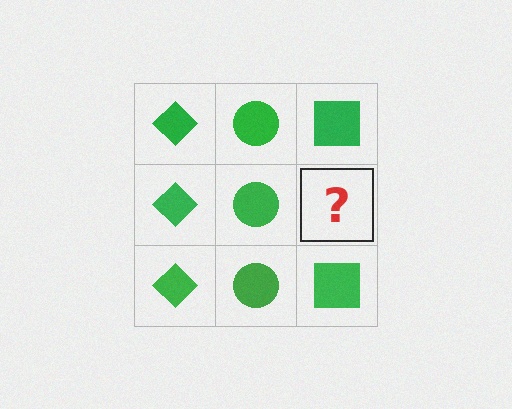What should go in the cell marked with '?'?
The missing cell should contain a green square.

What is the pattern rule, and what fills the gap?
The rule is that each column has a consistent shape. The gap should be filled with a green square.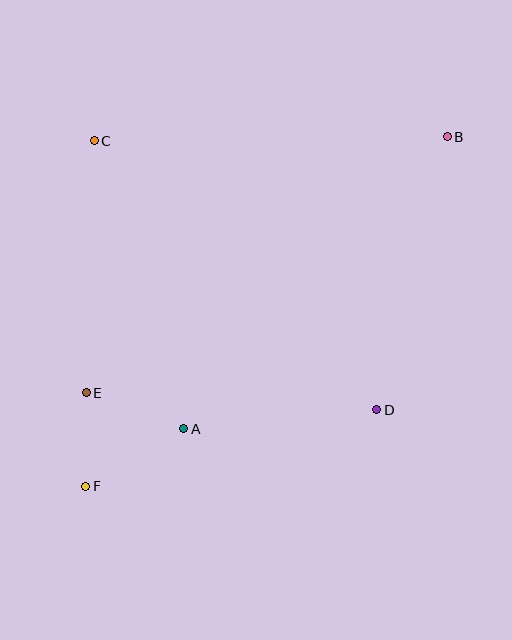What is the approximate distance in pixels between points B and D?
The distance between B and D is approximately 282 pixels.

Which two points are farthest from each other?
Points B and F are farthest from each other.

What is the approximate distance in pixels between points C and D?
The distance between C and D is approximately 390 pixels.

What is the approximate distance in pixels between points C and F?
The distance between C and F is approximately 346 pixels.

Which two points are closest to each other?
Points E and F are closest to each other.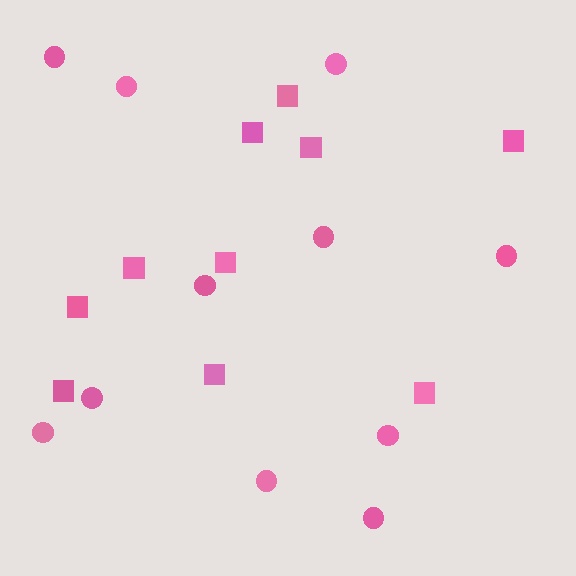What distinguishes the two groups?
There are 2 groups: one group of circles (11) and one group of squares (10).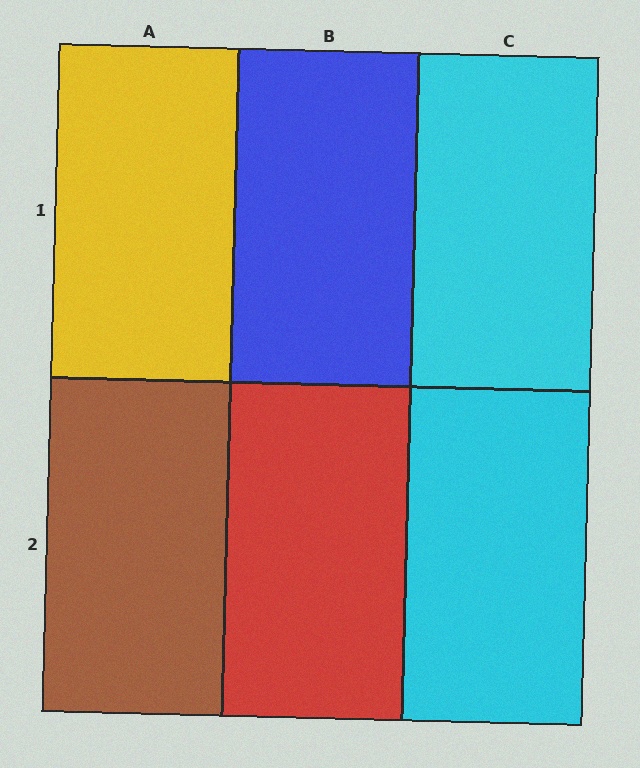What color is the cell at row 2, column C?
Cyan.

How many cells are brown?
1 cell is brown.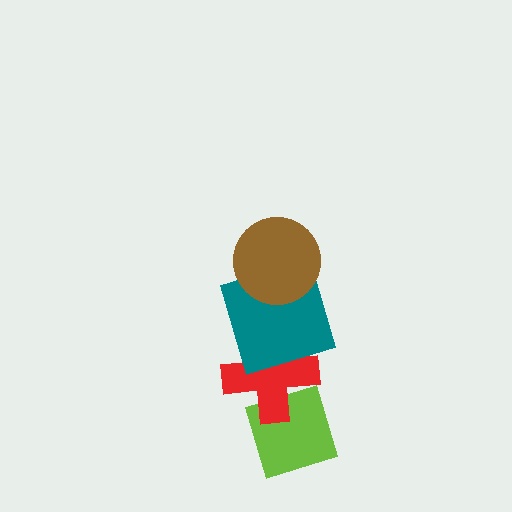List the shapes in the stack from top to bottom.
From top to bottom: the brown circle, the teal square, the red cross, the lime diamond.